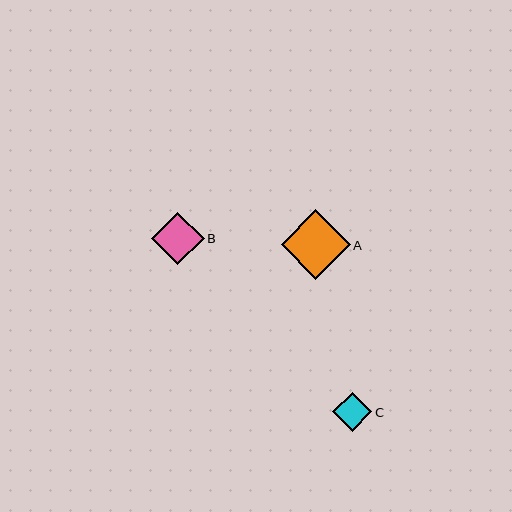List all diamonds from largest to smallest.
From largest to smallest: A, B, C.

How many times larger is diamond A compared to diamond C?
Diamond A is approximately 1.8 times the size of diamond C.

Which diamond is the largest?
Diamond A is the largest with a size of approximately 69 pixels.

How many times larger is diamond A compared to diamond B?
Diamond A is approximately 1.3 times the size of diamond B.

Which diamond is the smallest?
Diamond C is the smallest with a size of approximately 39 pixels.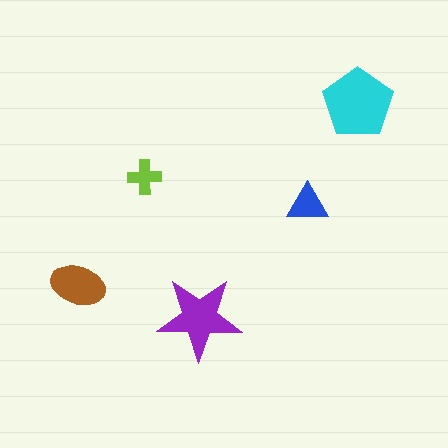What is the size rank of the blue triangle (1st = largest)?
4th.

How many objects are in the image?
There are 5 objects in the image.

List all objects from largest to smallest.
The cyan pentagon, the purple star, the brown ellipse, the blue triangle, the lime cross.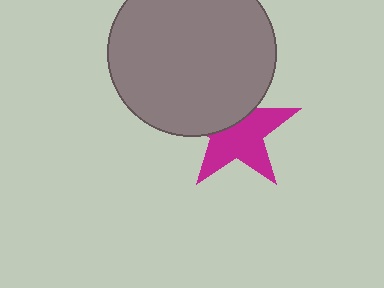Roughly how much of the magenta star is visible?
About half of it is visible (roughly 61%).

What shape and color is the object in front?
The object in front is a gray circle.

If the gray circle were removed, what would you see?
You would see the complete magenta star.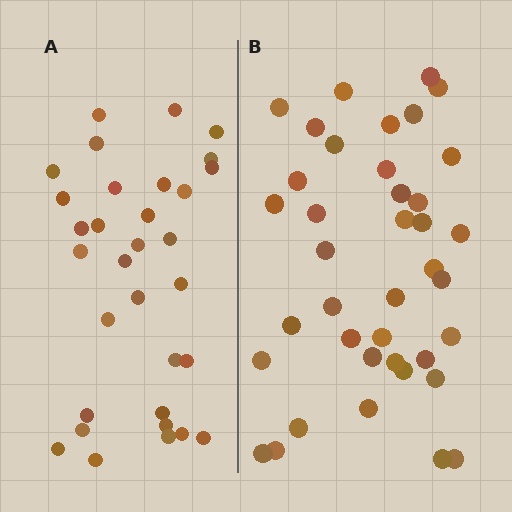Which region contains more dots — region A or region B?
Region B (the right region) has more dots.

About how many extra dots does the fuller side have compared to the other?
Region B has roughly 8 or so more dots than region A.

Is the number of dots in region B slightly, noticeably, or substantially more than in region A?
Region B has only slightly more — the two regions are fairly close. The ratio is roughly 1.2 to 1.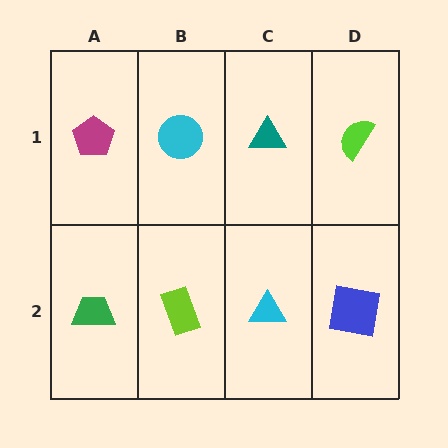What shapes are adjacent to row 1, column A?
A green trapezoid (row 2, column A), a cyan circle (row 1, column B).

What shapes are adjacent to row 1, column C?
A cyan triangle (row 2, column C), a cyan circle (row 1, column B), a lime semicircle (row 1, column D).